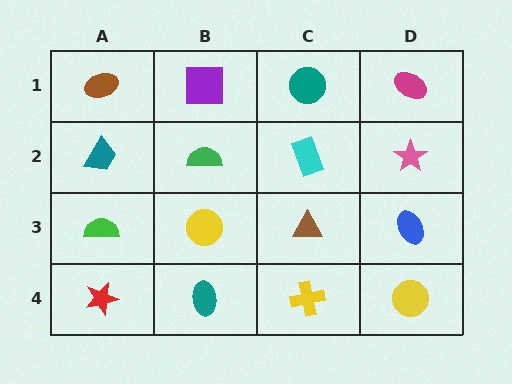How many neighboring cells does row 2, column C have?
4.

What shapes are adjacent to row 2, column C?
A teal circle (row 1, column C), a brown triangle (row 3, column C), a green semicircle (row 2, column B), a pink star (row 2, column D).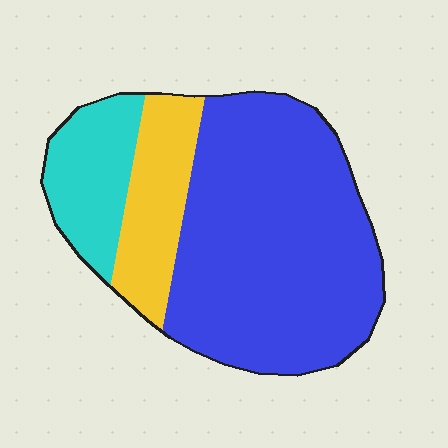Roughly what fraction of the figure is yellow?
Yellow takes up between a sixth and a third of the figure.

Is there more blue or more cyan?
Blue.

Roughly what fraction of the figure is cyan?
Cyan takes up about one sixth (1/6) of the figure.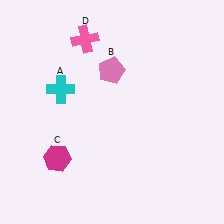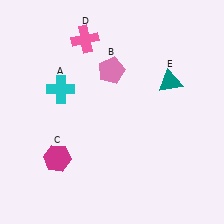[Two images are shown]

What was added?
A teal triangle (E) was added in Image 2.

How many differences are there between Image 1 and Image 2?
There is 1 difference between the two images.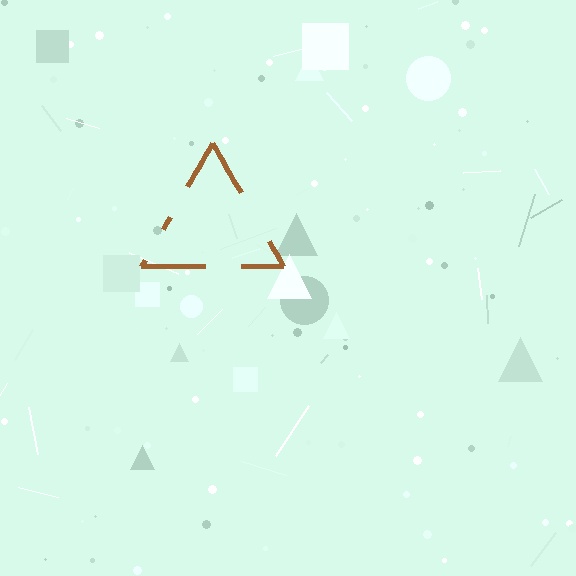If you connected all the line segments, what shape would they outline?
They would outline a triangle.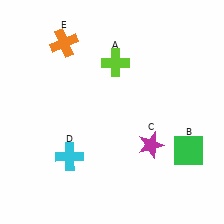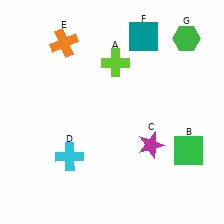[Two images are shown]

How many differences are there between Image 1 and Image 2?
There are 2 differences between the two images.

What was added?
A teal square (F), a green hexagon (G) were added in Image 2.